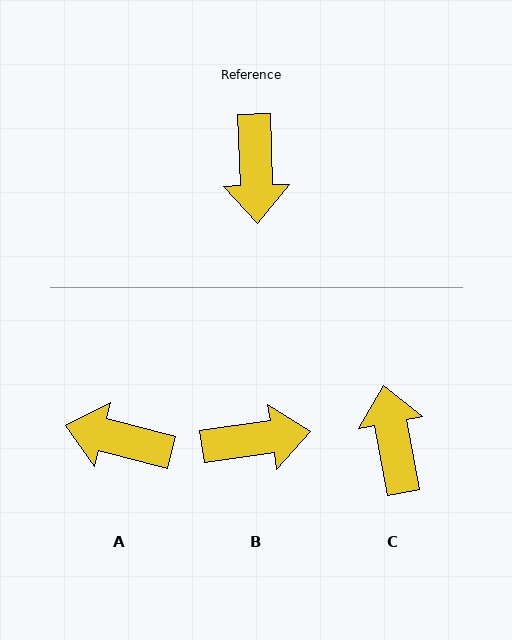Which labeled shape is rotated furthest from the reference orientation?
C, about 171 degrees away.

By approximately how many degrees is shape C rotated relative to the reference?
Approximately 171 degrees clockwise.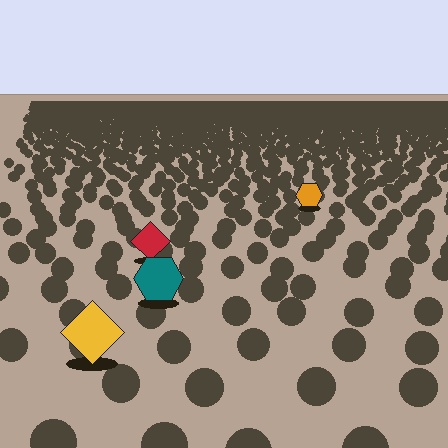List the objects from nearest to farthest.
From nearest to farthest: the yellow diamond, the teal hexagon, the red diamond, the orange hexagon.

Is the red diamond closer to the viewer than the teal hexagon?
No. The teal hexagon is closer — you can tell from the texture gradient: the ground texture is coarser near it.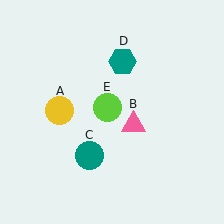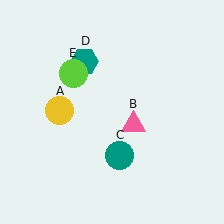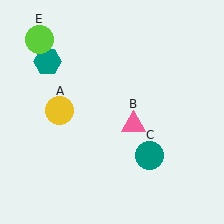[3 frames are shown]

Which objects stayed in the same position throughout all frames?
Yellow circle (object A) and pink triangle (object B) remained stationary.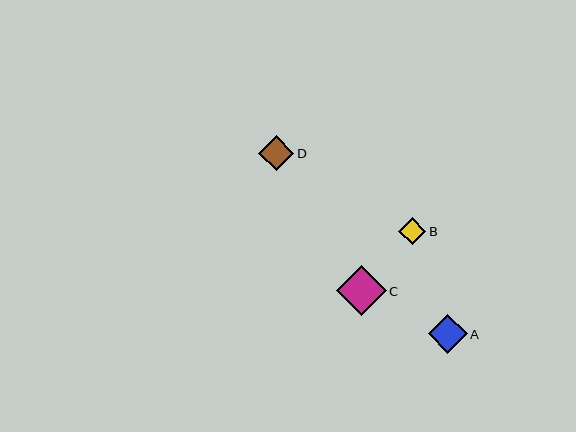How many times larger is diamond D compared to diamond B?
Diamond D is approximately 1.3 times the size of diamond B.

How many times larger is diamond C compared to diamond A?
Diamond C is approximately 1.3 times the size of diamond A.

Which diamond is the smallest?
Diamond B is the smallest with a size of approximately 27 pixels.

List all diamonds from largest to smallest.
From largest to smallest: C, A, D, B.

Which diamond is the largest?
Diamond C is the largest with a size of approximately 50 pixels.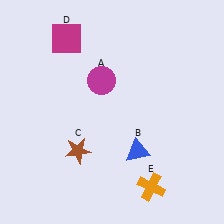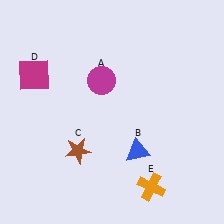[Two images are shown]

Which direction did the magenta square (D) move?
The magenta square (D) moved down.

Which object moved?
The magenta square (D) moved down.